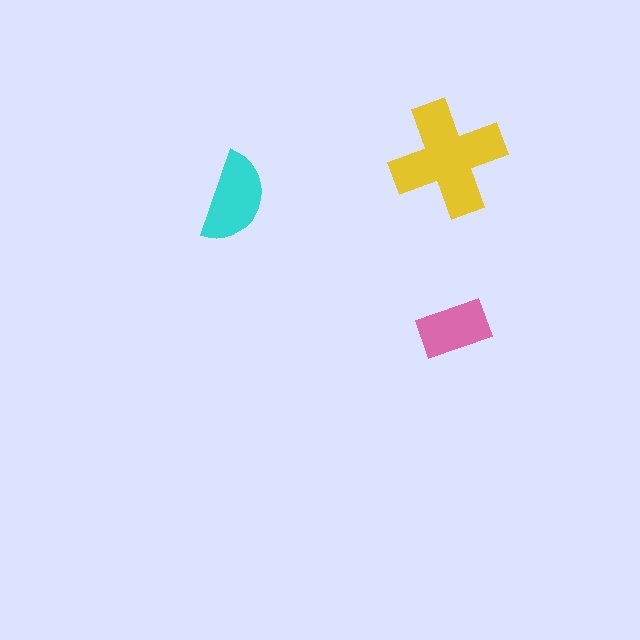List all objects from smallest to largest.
The pink rectangle, the cyan semicircle, the yellow cross.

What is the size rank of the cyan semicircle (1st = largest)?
2nd.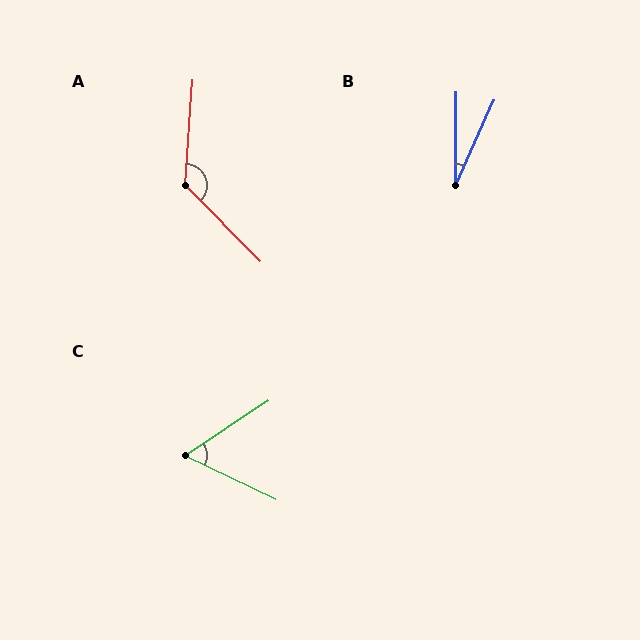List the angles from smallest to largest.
B (24°), C (60°), A (132°).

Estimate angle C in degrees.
Approximately 60 degrees.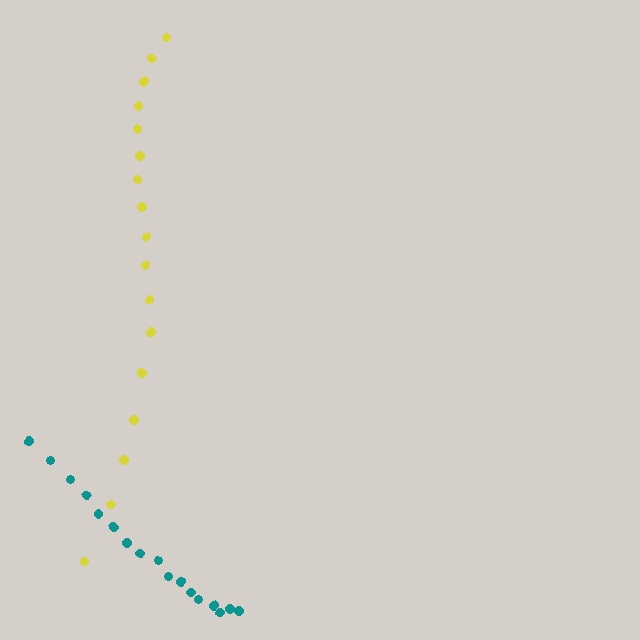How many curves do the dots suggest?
There are 2 distinct paths.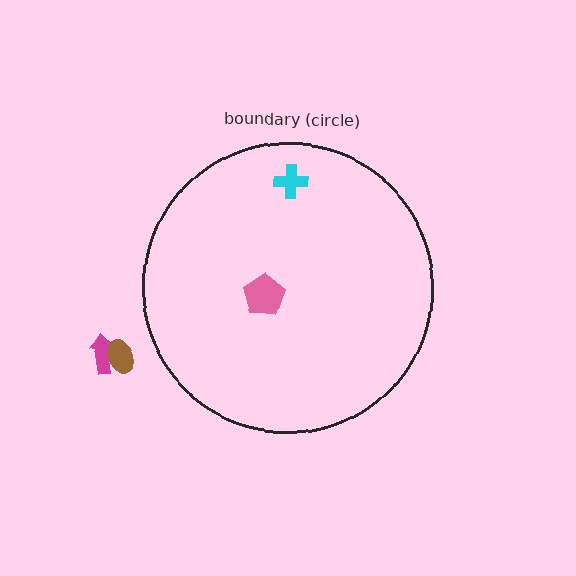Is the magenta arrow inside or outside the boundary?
Outside.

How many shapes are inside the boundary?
2 inside, 2 outside.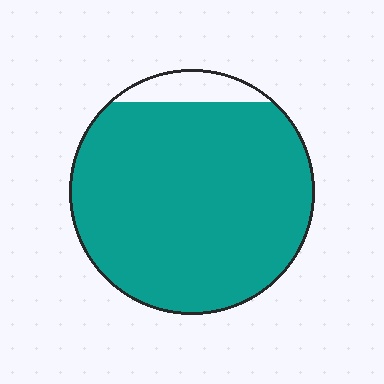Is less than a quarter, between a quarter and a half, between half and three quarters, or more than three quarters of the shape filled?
More than three quarters.